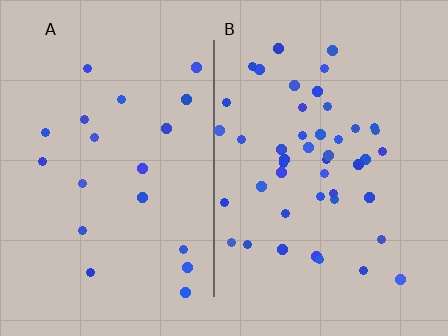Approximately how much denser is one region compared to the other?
Approximately 2.3× — region B over region A.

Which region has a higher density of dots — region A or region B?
B (the right).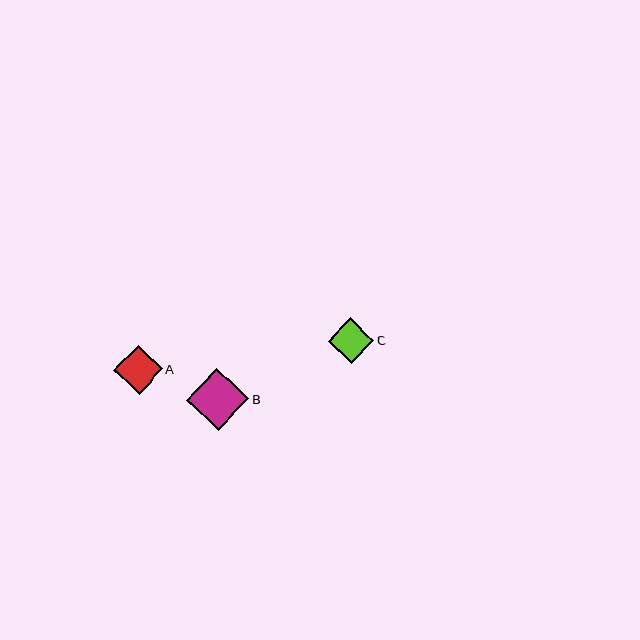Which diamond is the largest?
Diamond B is the largest with a size of approximately 63 pixels.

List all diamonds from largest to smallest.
From largest to smallest: B, A, C.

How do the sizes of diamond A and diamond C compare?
Diamond A and diamond C are approximately the same size.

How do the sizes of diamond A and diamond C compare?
Diamond A and diamond C are approximately the same size.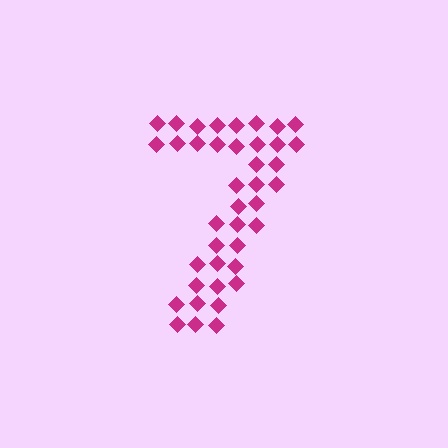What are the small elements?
The small elements are diamonds.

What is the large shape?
The large shape is the digit 7.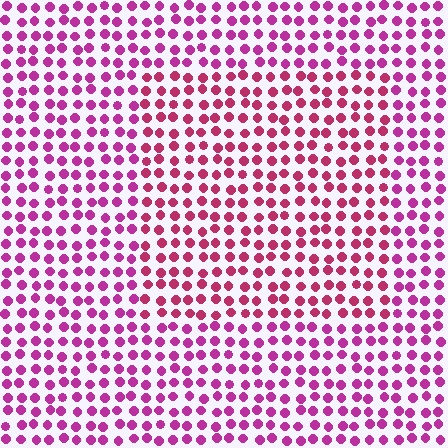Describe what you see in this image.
The image is filled with small magenta elements in a uniform arrangement. A rectangle-shaped region is visible where the elements are tinted to a slightly different hue, forming a subtle color boundary.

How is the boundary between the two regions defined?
The boundary is defined purely by a slight shift in hue (about 24 degrees). Spacing, size, and orientation are identical on both sides.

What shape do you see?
I see a rectangle.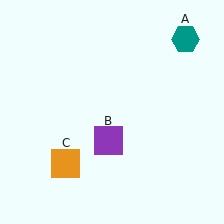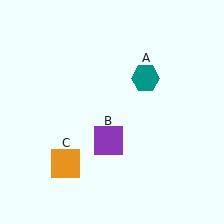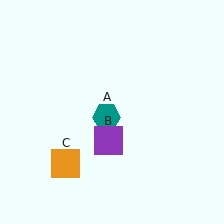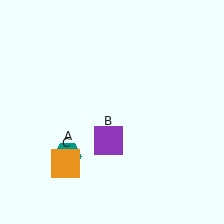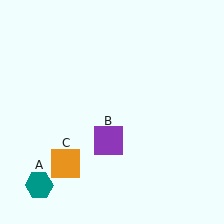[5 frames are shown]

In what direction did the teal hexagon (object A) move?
The teal hexagon (object A) moved down and to the left.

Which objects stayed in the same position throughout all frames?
Purple square (object B) and orange square (object C) remained stationary.